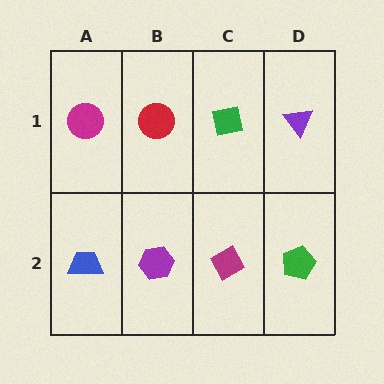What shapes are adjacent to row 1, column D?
A green pentagon (row 2, column D), a green square (row 1, column C).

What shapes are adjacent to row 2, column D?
A purple triangle (row 1, column D), a magenta diamond (row 2, column C).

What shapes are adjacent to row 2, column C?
A green square (row 1, column C), a purple hexagon (row 2, column B), a green pentagon (row 2, column D).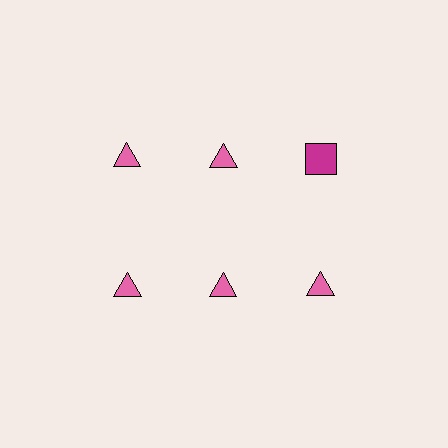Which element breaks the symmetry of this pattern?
The magenta square in the top row, center column breaks the symmetry. All other shapes are pink triangles.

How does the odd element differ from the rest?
It differs in both color (magenta instead of pink) and shape (square instead of triangle).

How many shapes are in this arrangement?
There are 6 shapes arranged in a grid pattern.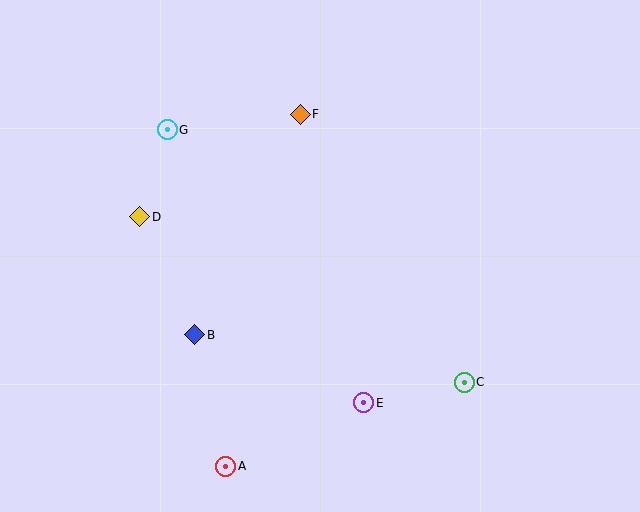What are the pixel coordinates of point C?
Point C is at (464, 382).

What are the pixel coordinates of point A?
Point A is at (226, 466).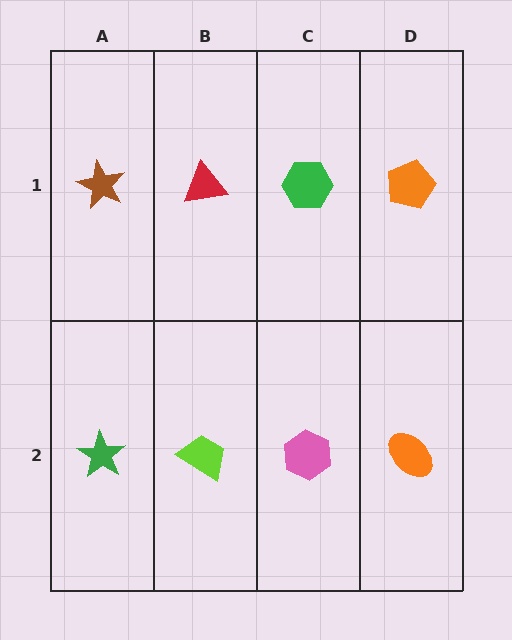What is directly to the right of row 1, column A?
A red triangle.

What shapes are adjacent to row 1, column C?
A pink hexagon (row 2, column C), a red triangle (row 1, column B), an orange pentagon (row 1, column D).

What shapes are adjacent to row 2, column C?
A green hexagon (row 1, column C), a lime trapezoid (row 2, column B), an orange ellipse (row 2, column D).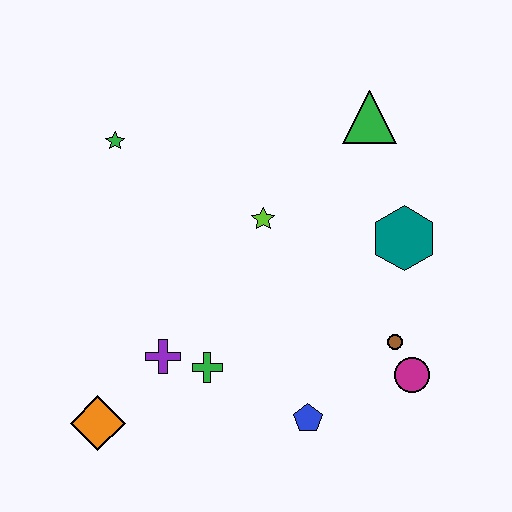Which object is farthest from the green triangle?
The orange diamond is farthest from the green triangle.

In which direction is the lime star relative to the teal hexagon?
The lime star is to the left of the teal hexagon.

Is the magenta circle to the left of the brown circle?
No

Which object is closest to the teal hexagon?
The brown circle is closest to the teal hexagon.